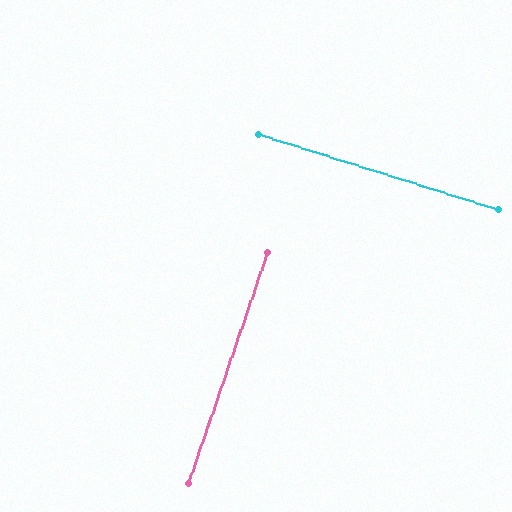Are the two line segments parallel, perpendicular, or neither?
Perpendicular — they meet at approximately 89°.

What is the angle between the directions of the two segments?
Approximately 89 degrees.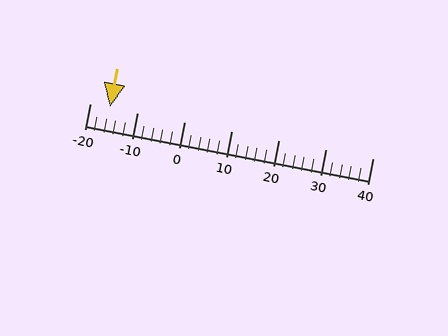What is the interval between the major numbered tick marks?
The major tick marks are spaced 10 units apart.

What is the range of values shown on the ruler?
The ruler shows values from -20 to 40.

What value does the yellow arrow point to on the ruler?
The yellow arrow points to approximately -16.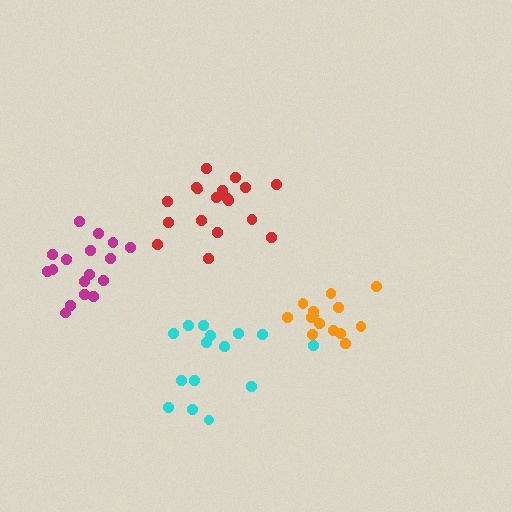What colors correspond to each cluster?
The clusters are colored: orange, cyan, red, magenta.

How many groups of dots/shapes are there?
There are 4 groups.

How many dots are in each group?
Group 1: 14 dots, Group 2: 15 dots, Group 3: 18 dots, Group 4: 17 dots (64 total).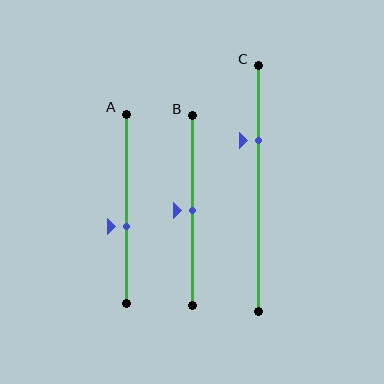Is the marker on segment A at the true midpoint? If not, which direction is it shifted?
No, the marker on segment A is shifted downward by about 10% of the segment length.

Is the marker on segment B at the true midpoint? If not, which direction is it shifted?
Yes, the marker on segment B is at the true midpoint.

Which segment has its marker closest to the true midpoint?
Segment B has its marker closest to the true midpoint.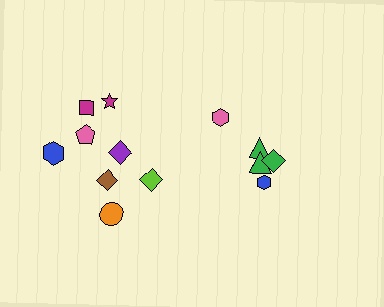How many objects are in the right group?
There are 5 objects.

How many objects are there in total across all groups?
There are 13 objects.